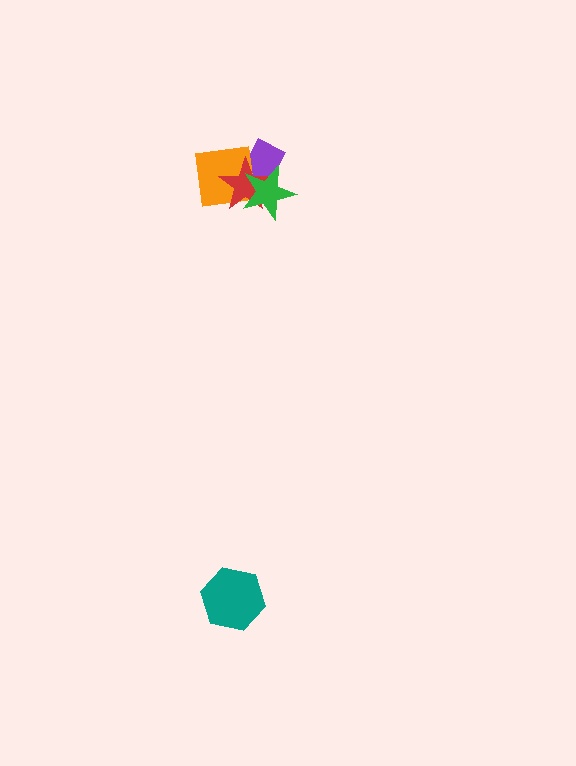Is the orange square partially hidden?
Yes, it is partially covered by another shape.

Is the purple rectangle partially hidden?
Yes, it is partially covered by another shape.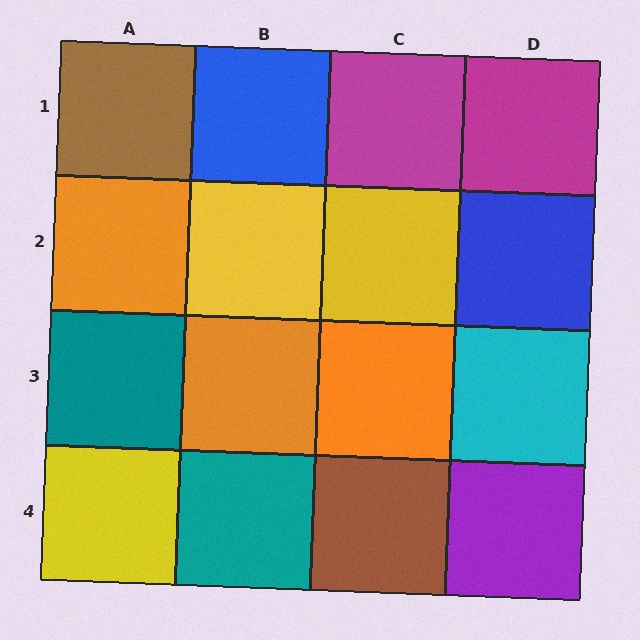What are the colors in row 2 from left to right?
Orange, yellow, yellow, blue.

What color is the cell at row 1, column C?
Magenta.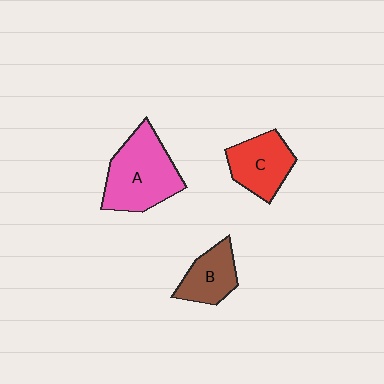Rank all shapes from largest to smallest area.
From largest to smallest: A (pink), C (red), B (brown).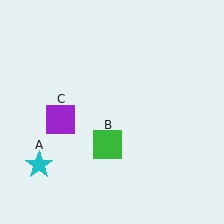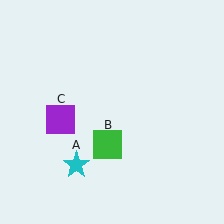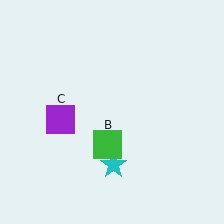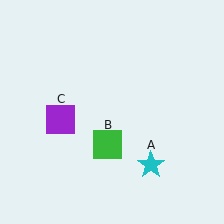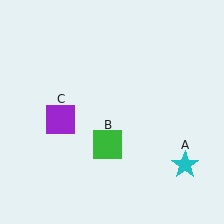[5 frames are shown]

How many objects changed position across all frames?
1 object changed position: cyan star (object A).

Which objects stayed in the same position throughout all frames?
Green square (object B) and purple square (object C) remained stationary.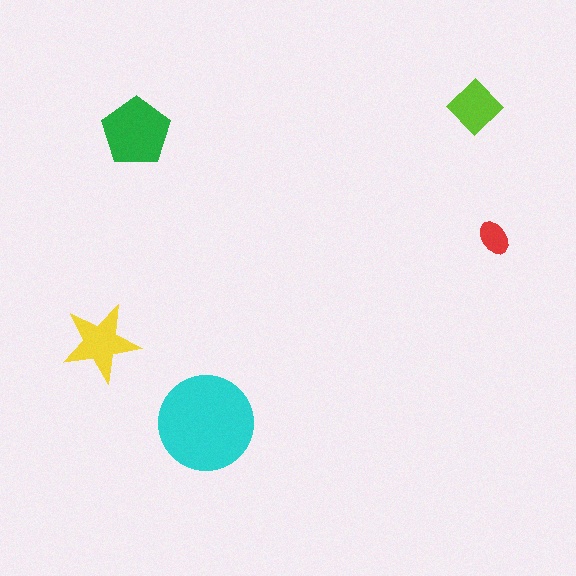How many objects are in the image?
There are 5 objects in the image.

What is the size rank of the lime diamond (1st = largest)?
4th.